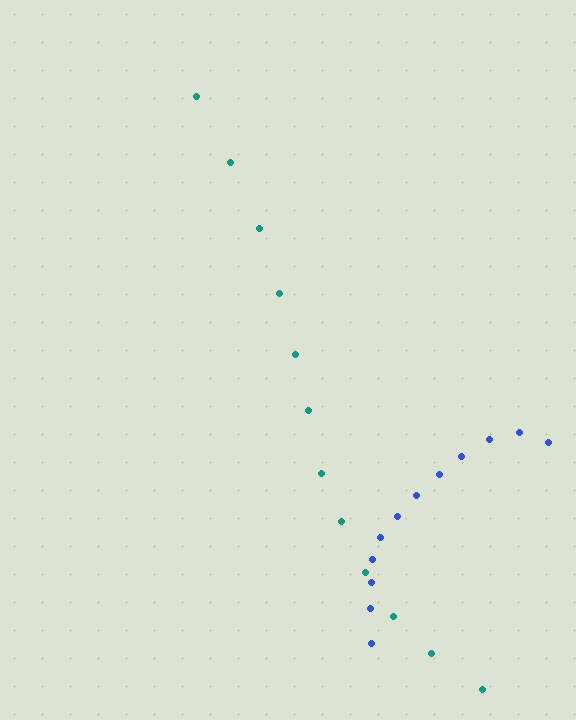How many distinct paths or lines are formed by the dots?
There are 2 distinct paths.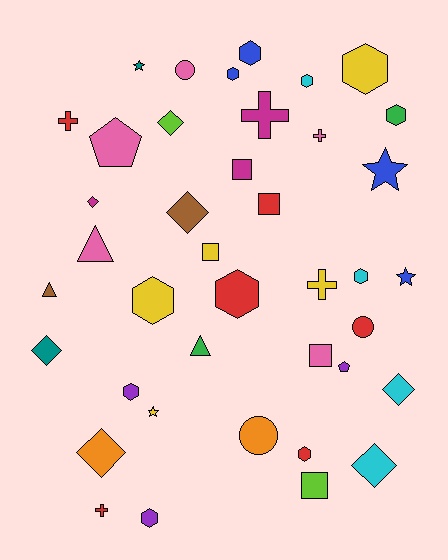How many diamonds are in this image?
There are 7 diamonds.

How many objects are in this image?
There are 40 objects.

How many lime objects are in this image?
There are 2 lime objects.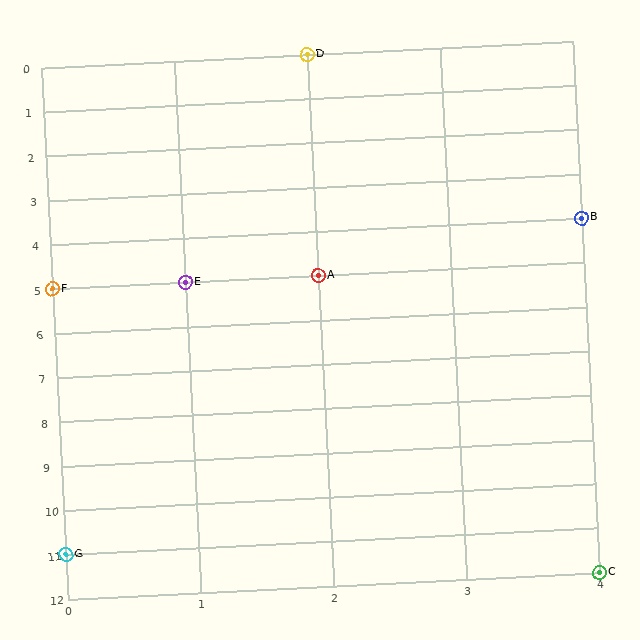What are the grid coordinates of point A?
Point A is at grid coordinates (2, 5).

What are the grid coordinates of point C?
Point C is at grid coordinates (4, 12).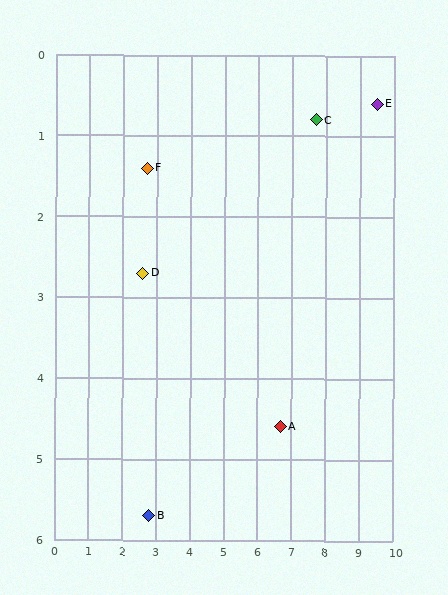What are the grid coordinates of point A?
Point A is at approximately (6.7, 4.6).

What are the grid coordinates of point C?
Point C is at approximately (7.7, 0.8).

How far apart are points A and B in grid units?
Points A and B are about 4.1 grid units apart.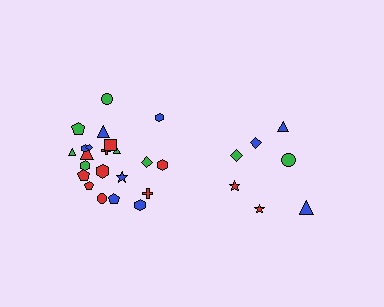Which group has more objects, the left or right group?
The left group.